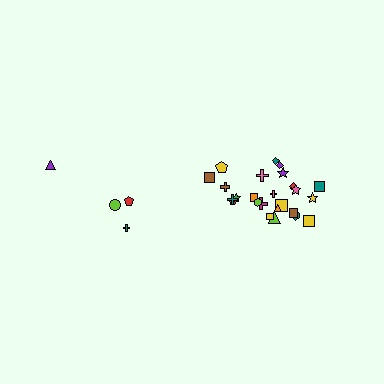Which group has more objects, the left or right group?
The right group.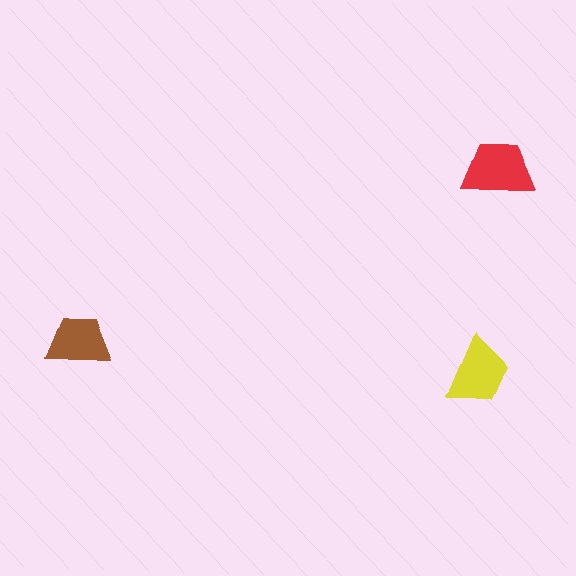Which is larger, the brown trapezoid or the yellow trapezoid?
The yellow one.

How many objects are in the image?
There are 3 objects in the image.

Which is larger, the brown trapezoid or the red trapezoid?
The red one.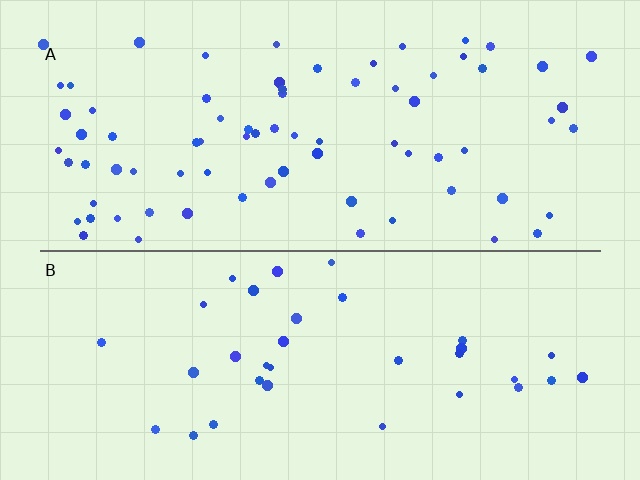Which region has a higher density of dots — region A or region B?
A (the top).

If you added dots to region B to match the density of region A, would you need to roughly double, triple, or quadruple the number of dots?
Approximately double.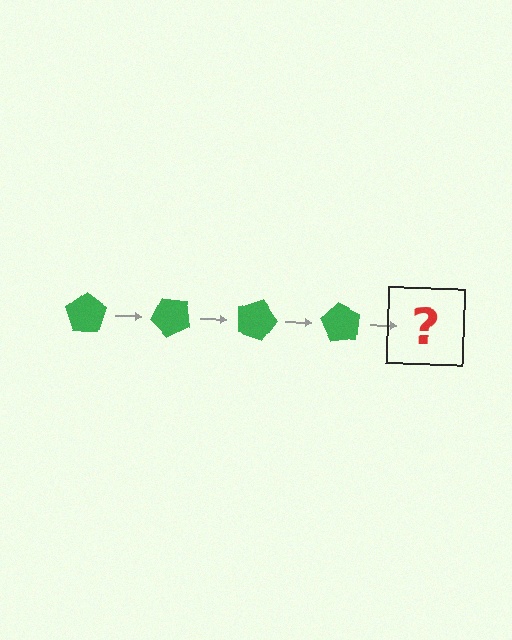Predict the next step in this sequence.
The next step is a green pentagon rotated 180 degrees.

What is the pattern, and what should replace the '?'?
The pattern is that the pentagon rotates 45 degrees each step. The '?' should be a green pentagon rotated 180 degrees.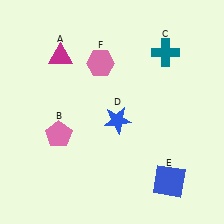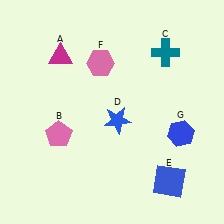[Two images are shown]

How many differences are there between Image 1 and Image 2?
There is 1 difference between the two images.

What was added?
A blue hexagon (G) was added in Image 2.